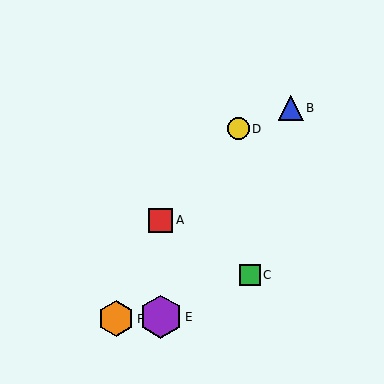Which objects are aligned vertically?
Objects A, E are aligned vertically.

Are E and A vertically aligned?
Yes, both are at x≈161.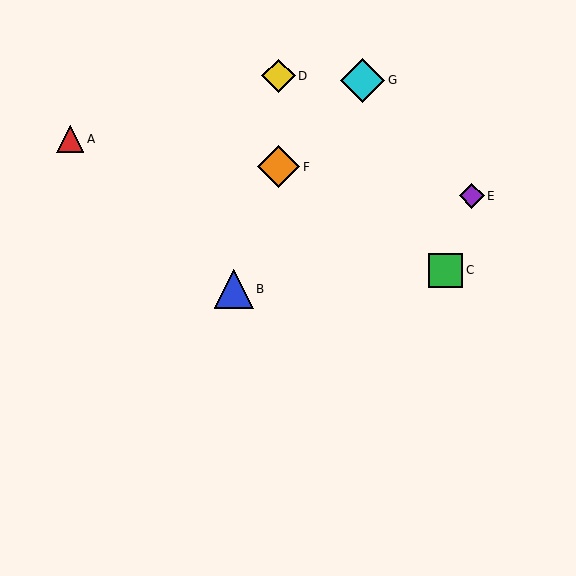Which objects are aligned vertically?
Objects D, F are aligned vertically.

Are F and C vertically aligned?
No, F is at x≈278 and C is at x≈445.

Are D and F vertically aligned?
Yes, both are at x≈278.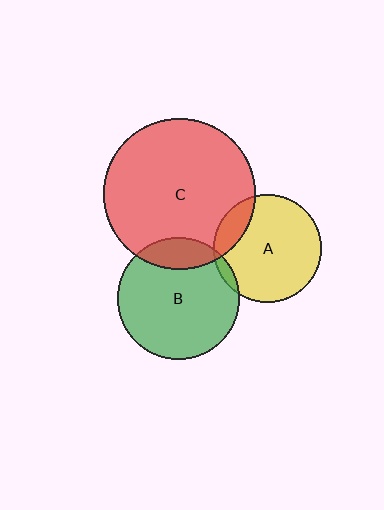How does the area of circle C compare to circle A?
Approximately 2.0 times.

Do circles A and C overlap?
Yes.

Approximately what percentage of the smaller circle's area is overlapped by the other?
Approximately 15%.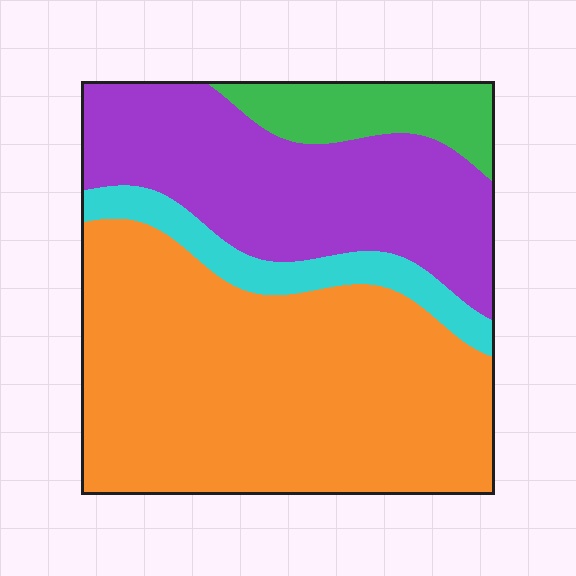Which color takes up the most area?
Orange, at roughly 50%.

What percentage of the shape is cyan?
Cyan covers about 10% of the shape.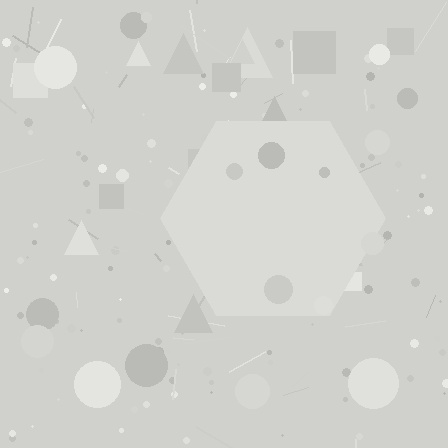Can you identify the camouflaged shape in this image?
The camouflaged shape is a hexagon.